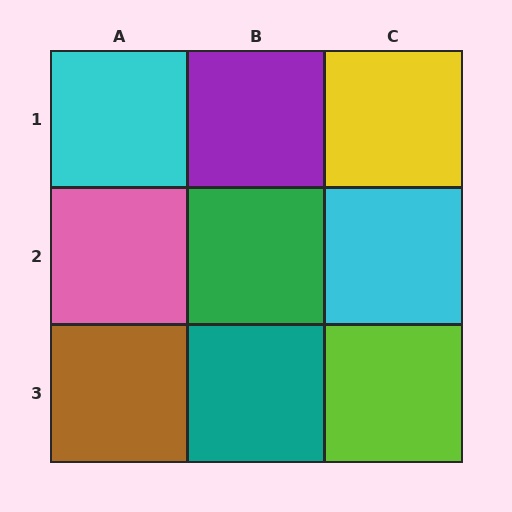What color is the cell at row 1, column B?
Purple.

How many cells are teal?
1 cell is teal.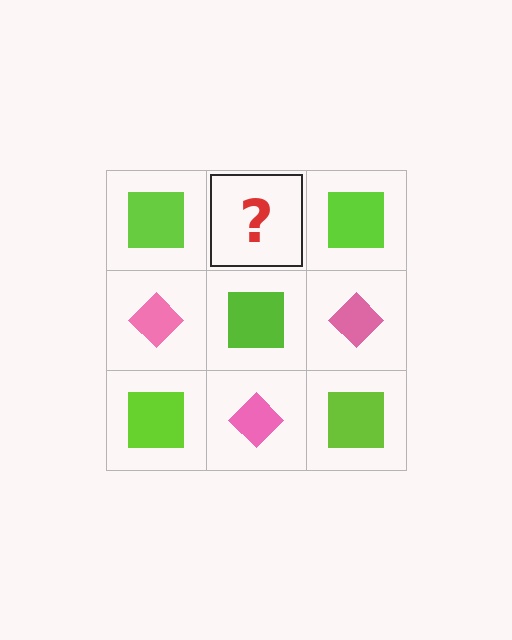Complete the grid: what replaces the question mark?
The question mark should be replaced with a pink diamond.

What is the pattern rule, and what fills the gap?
The rule is that it alternates lime square and pink diamond in a checkerboard pattern. The gap should be filled with a pink diamond.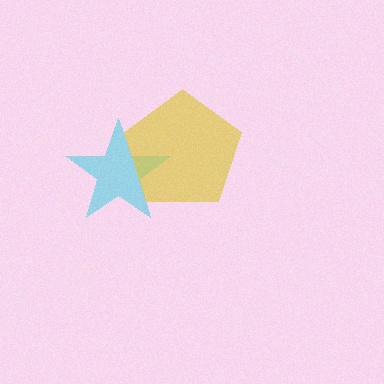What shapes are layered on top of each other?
The layered shapes are: a cyan star, a yellow pentagon.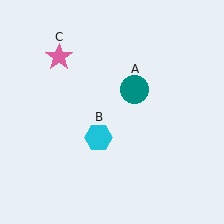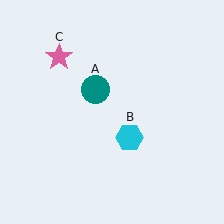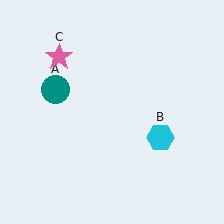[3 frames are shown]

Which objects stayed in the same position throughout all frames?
Pink star (object C) remained stationary.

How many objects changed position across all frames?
2 objects changed position: teal circle (object A), cyan hexagon (object B).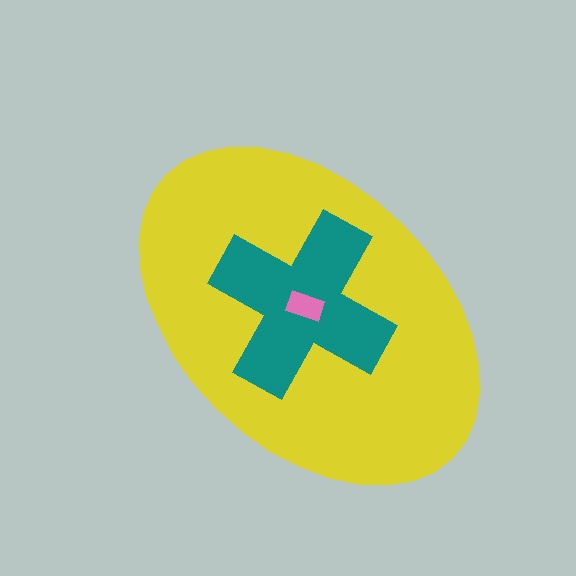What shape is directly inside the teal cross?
The pink rectangle.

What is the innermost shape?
The pink rectangle.